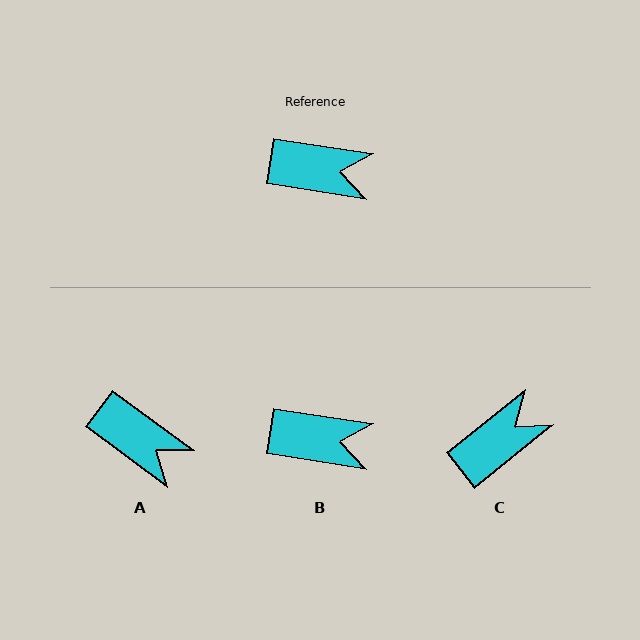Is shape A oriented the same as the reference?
No, it is off by about 28 degrees.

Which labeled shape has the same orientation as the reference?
B.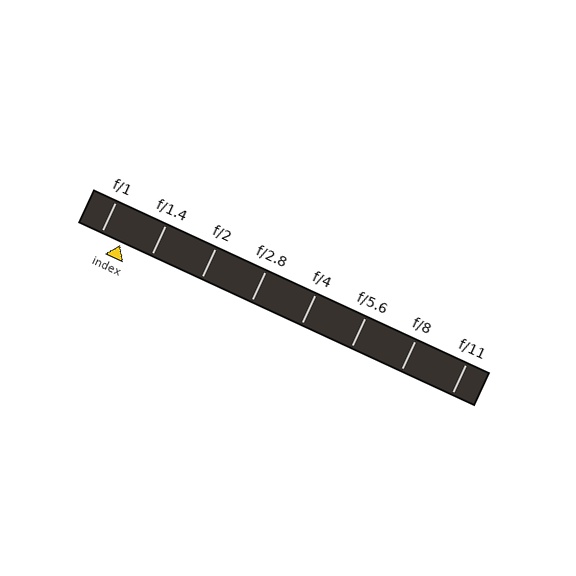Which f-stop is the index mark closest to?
The index mark is closest to f/1.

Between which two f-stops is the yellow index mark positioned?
The index mark is between f/1 and f/1.4.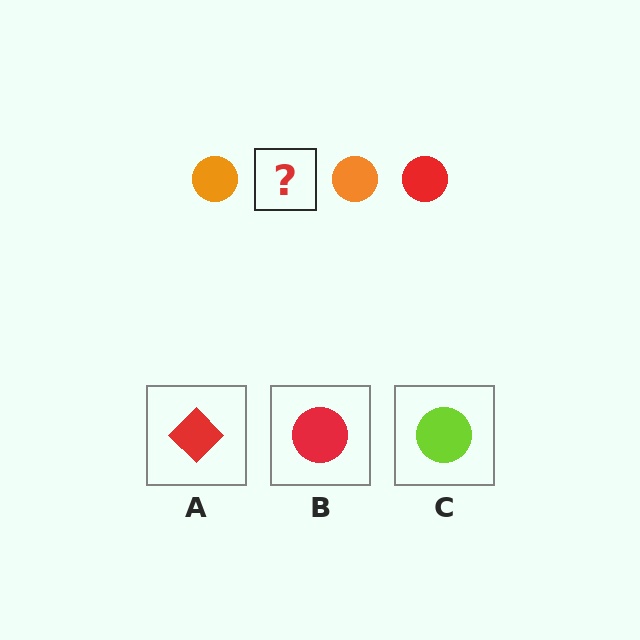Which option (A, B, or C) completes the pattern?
B.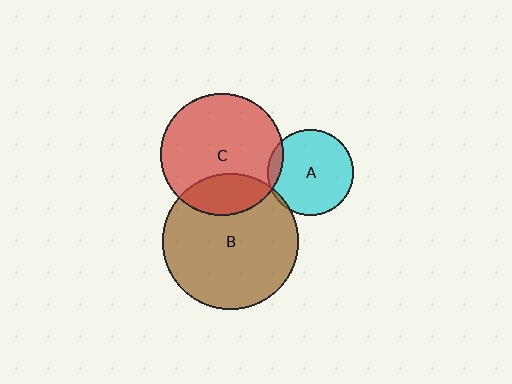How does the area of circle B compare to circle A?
Approximately 2.5 times.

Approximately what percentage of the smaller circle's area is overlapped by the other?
Approximately 5%.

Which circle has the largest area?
Circle B (brown).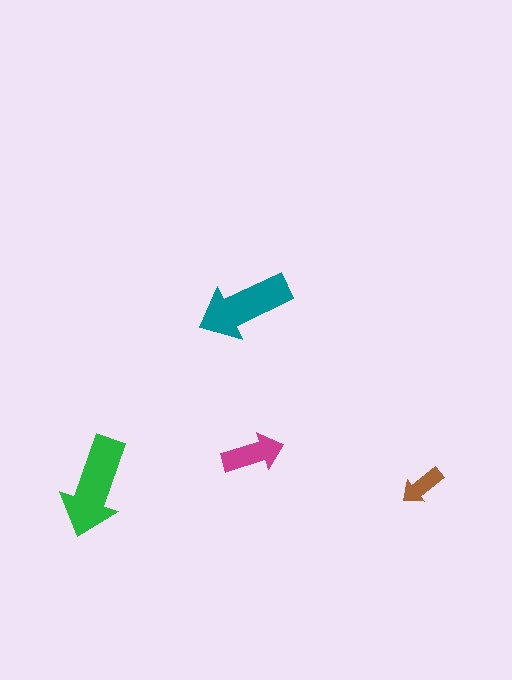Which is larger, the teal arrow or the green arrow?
The green one.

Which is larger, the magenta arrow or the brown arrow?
The magenta one.